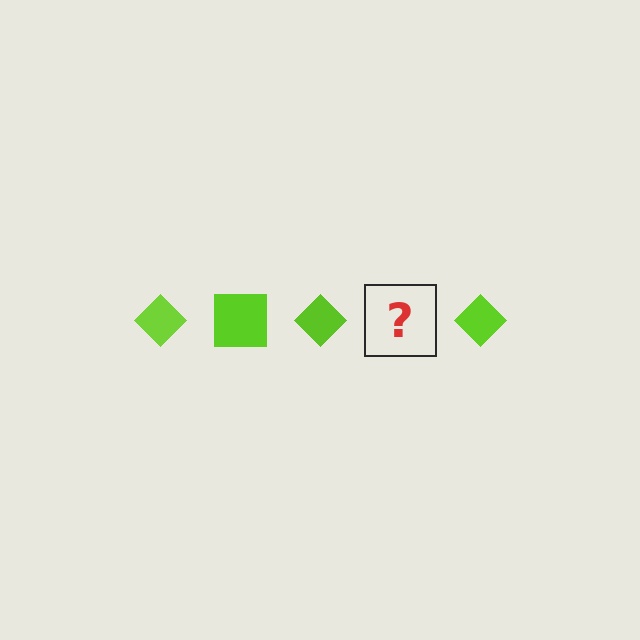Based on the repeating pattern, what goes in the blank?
The blank should be a lime square.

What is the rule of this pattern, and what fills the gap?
The rule is that the pattern cycles through diamond, square shapes in lime. The gap should be filled with a lime square.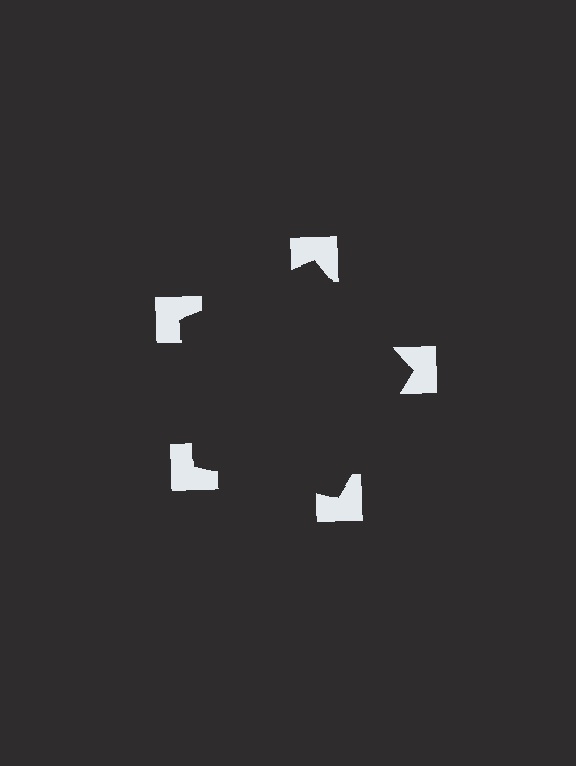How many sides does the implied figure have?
5 sides.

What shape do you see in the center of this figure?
An illusory pentagon — its edges are inferred from the aligned wedge cuts in the notched squares, not physically drawn.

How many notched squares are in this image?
There are 5 — one at each vertex of the illusory pentagon.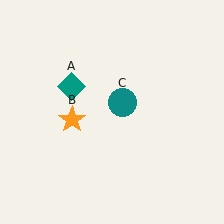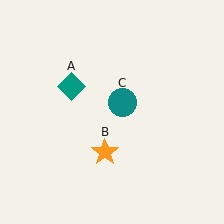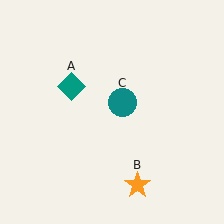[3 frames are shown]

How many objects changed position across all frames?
1 object changed position: orange star (object B).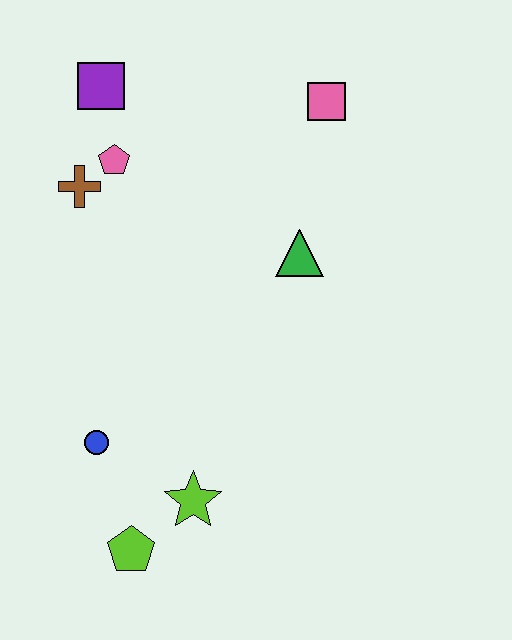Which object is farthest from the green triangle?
The lime pentagon is farthest from the green triangle.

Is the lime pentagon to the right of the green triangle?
No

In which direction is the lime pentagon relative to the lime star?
The lime pentagon is to the left of the lime star.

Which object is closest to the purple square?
The pink pentagon is closest to the purple square.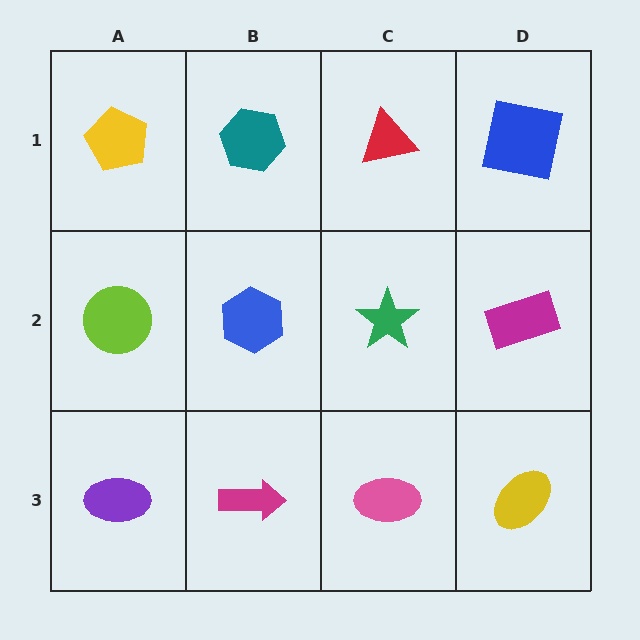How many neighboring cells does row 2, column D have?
3.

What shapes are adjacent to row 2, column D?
A blue square (row 1, column D), a yellow ellipse (row 3, column D), a green star (row 2, column C).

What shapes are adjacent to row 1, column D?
A magenta rectangle (row 2, column D), a red triangle (row 1, column C).